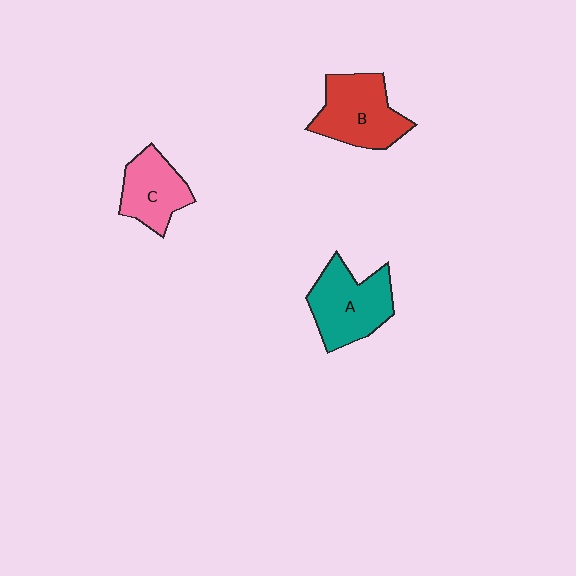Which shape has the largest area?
Shape A (teal).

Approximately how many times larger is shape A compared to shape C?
Approximately 1.3 times.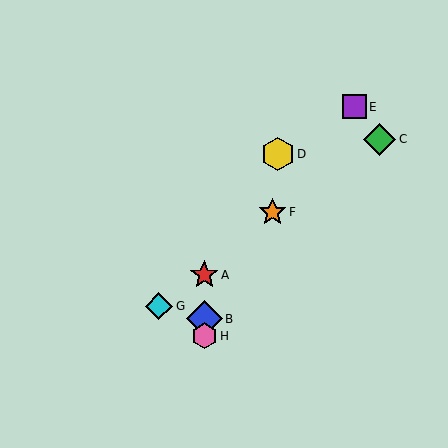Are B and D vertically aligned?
No, B is at x≈204 and D is at x≈278.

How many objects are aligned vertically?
3 objects (A, B, H) are aligned vertically.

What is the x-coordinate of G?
Object G is at x≈159.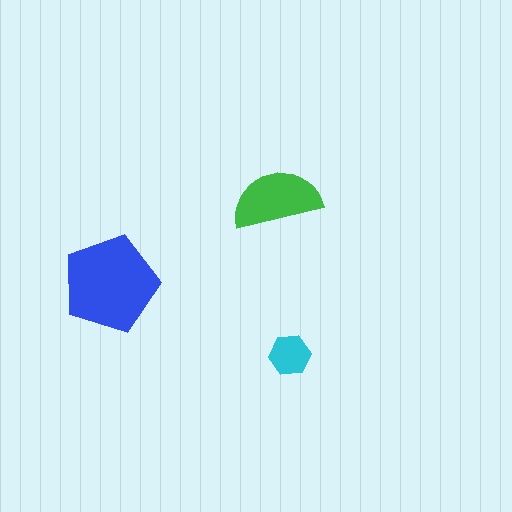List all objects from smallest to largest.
The cyan hexagon, the green semicircle, the blue pentagon.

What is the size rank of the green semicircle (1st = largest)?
2nd.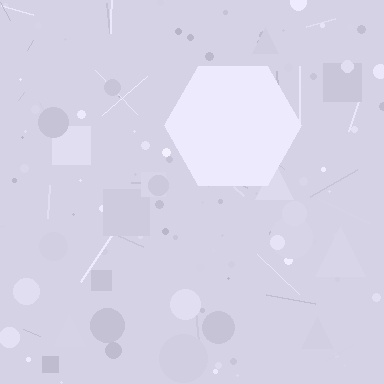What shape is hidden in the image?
A hexagon is hidden in the image.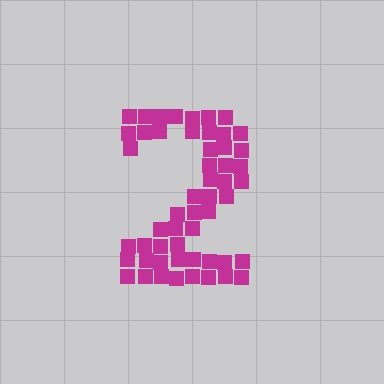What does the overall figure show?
The overall figure shows the digit 2.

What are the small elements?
The small elements are squares.